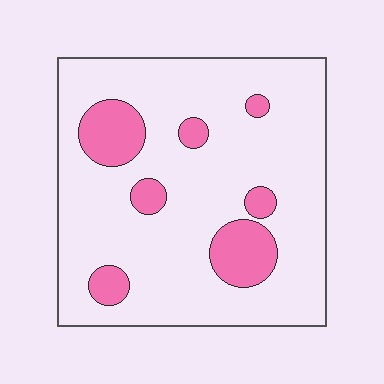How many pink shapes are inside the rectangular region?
7.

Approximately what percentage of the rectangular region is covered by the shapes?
Approximately 15%.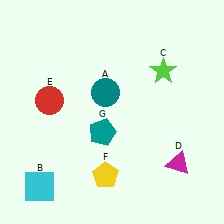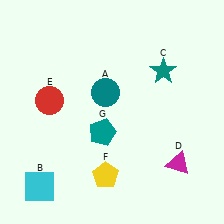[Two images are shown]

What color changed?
The star (C) changed from lime in Image 1 to teal in Image 2.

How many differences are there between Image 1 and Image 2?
There is 1 difference between the two images.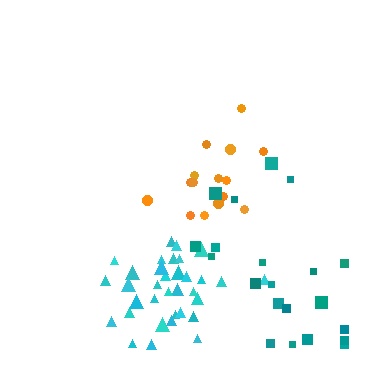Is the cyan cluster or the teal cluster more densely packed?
Cyan.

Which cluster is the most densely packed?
Cyan.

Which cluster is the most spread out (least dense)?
Teal.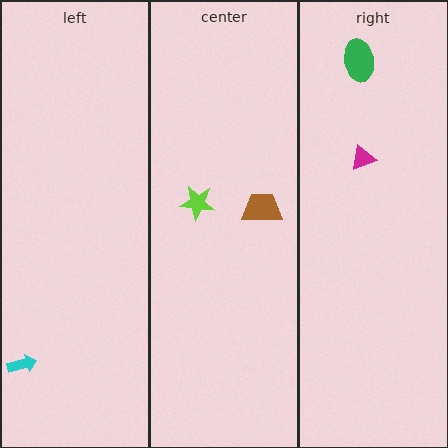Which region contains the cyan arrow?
The left region.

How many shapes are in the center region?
2.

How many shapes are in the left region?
1.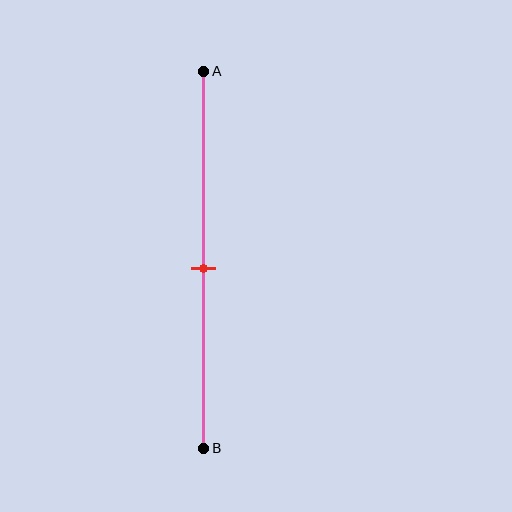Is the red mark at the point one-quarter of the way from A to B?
No, the mark is at about 50% from A, not at the 25% one-quarter point.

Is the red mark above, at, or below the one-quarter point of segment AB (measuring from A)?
The red mark is below the one-quarter point of segment AB.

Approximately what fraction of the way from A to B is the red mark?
The red mark is approximately 50% of the way from A to B.